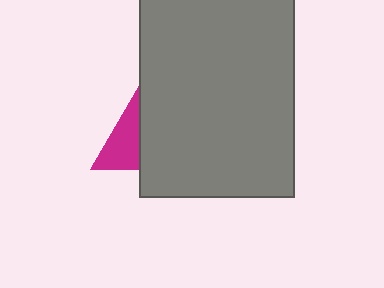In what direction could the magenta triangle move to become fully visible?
The magenta triangle could move left. That would shift it out from behind the gray rectangle entirely.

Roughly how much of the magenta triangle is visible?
A small part of it is visible (roughly 34%).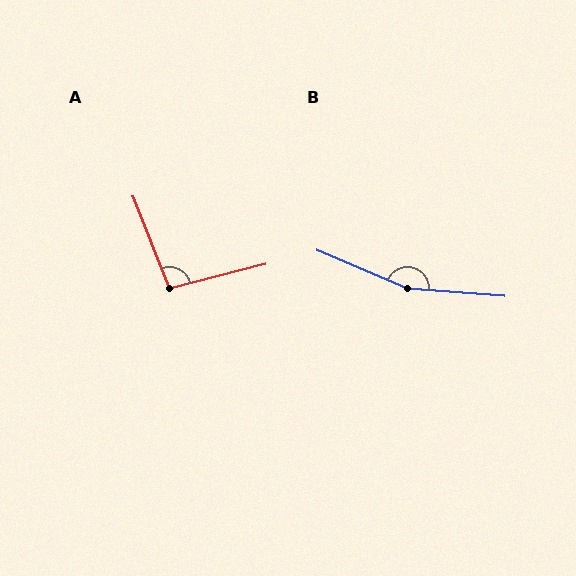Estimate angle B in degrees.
Approximately 161 degrees.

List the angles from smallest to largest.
A (97°), B (161°).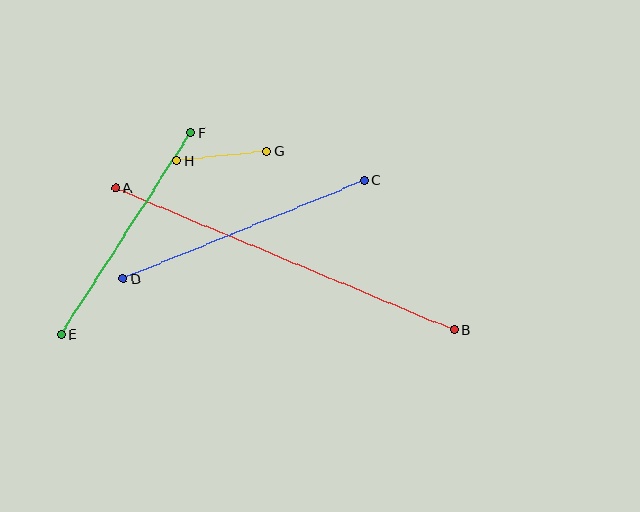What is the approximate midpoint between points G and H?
The midpoint is at approximately (221, 156) pixels.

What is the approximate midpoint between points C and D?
The midpoint is at approximately (244, 229) pixels.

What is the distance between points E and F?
The distance is approximately 240 pixels.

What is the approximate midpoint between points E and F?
The midpoint is at approximately (126, 234) pixels.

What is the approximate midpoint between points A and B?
The midpoint is at approximately (285, 259) pixels.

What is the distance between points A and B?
The distance is approximately 367 pixels.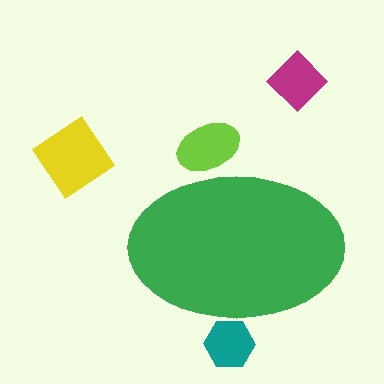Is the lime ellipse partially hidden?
Yes, the lime ellipse is partially hidden behind the green ellipse.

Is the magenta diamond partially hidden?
No, the magenta diamond is fully visible.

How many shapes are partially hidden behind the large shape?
2 shapes are partially hidden.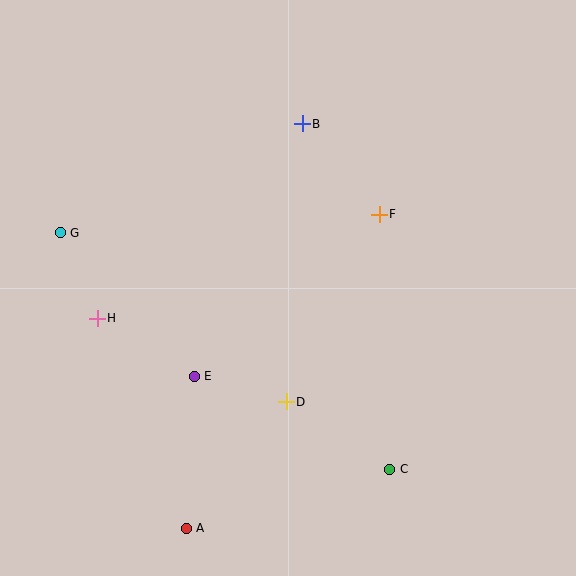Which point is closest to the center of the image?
Point D at (286, 402) is closest to the center.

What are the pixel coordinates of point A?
Point A is at (186, 528).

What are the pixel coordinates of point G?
Point G is at (60, 233).